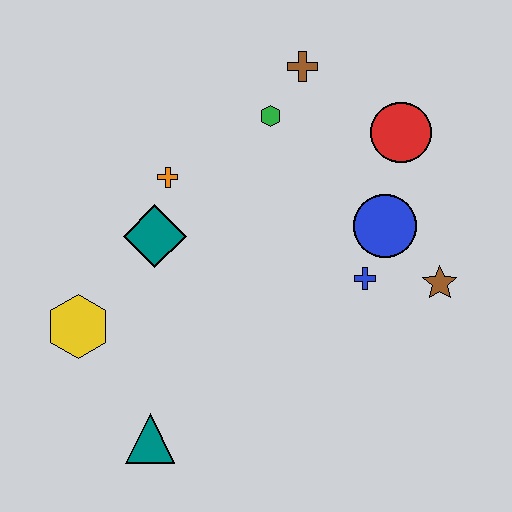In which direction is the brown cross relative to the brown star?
The brown cross is above the brown star.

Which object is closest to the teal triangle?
The yellow hexagon is closest to the teal triangle.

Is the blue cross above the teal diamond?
No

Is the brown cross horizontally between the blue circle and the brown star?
No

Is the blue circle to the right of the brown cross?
Yes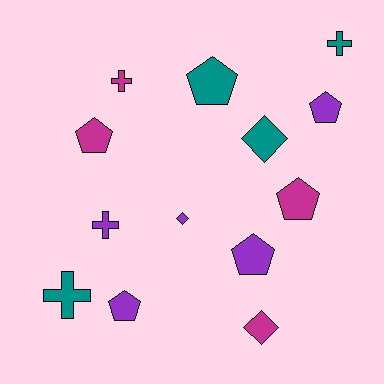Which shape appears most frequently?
Pentagon, with 6 objects.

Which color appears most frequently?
Purple, with 5 objects.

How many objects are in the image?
There are 13 objects.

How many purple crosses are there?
There is 1 purple cross.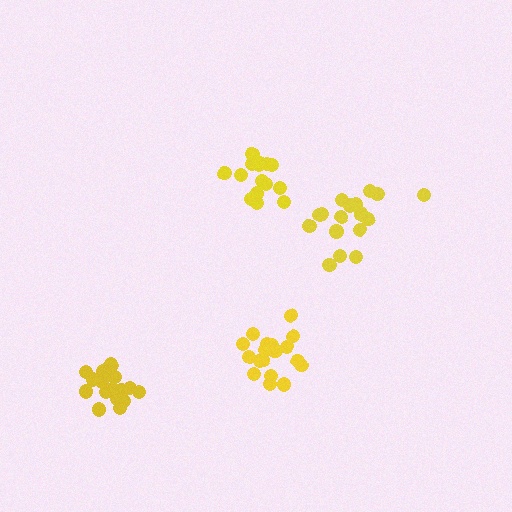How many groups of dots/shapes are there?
There are 4 groups.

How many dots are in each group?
Group 1: 19 dots, Group 2: 15 dots, Group 3: 17 dots, Group 4: 18 dots (69 total).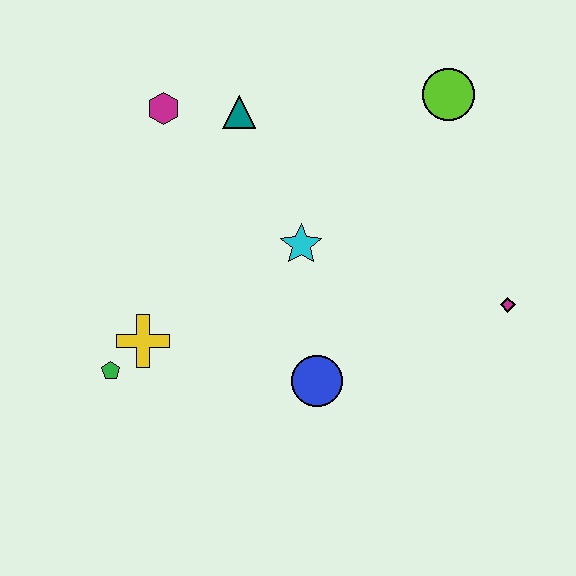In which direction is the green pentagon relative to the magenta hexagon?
The green pentagon is below the magenta hexagon.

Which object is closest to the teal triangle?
The magenta hexagon is closest to the teal triangle.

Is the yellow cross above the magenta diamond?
No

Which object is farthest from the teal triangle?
The magenta diamond is farthest from the teal triangle.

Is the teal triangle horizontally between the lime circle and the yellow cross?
Yes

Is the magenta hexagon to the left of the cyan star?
Yes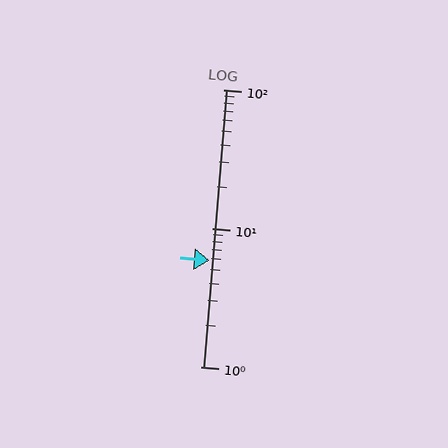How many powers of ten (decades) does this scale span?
The scale spans 2 decades, from 1 to 100.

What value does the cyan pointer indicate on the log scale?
The pointer indicates approximately 5.8.